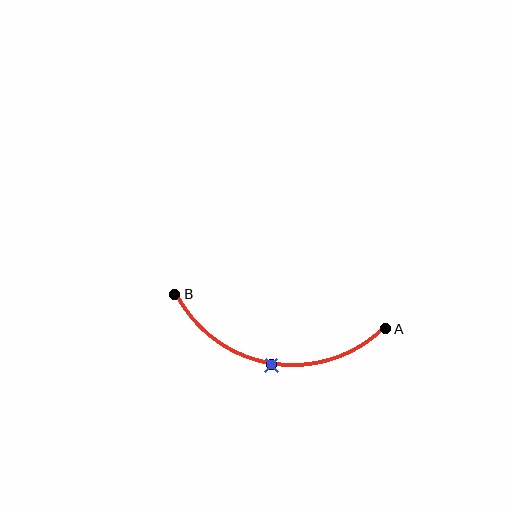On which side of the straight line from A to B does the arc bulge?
The arc bulges below the straight line connecting A and B.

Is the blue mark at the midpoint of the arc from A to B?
Yes. The blue mark lies on the arc at equal arc-length from both A and B — it is the arc midpoint.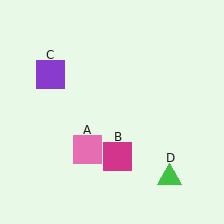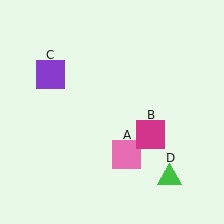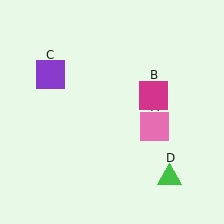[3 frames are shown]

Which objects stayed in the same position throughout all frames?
Purple square (object C) and green triangle (object D) remained stationary.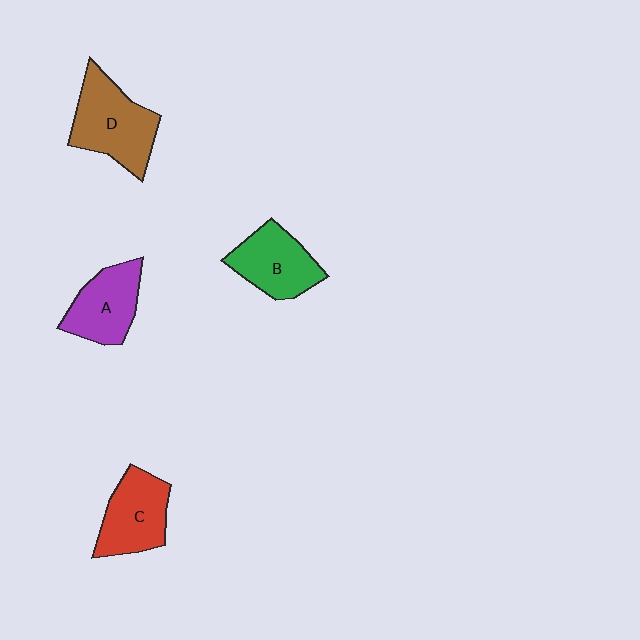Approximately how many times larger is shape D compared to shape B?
Approximately 1.2 times.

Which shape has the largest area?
Shape D (brown).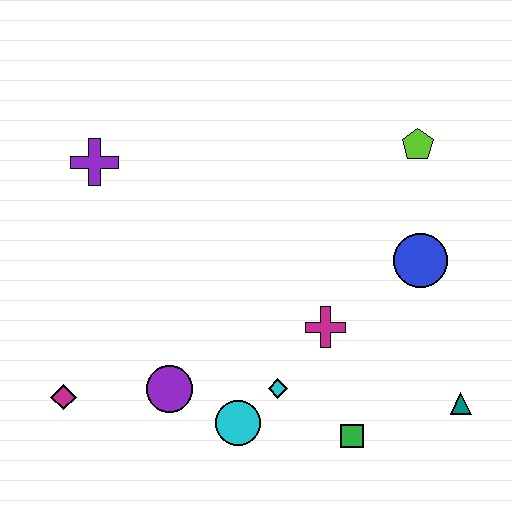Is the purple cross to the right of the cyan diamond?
No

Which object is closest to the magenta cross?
The cyan diamond is closest to the magenta cross.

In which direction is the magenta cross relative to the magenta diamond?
The magenta cross is to the right of the magenta diamond.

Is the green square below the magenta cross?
Yes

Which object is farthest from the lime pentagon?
The magenta diamond is farthest from the lime pentagon.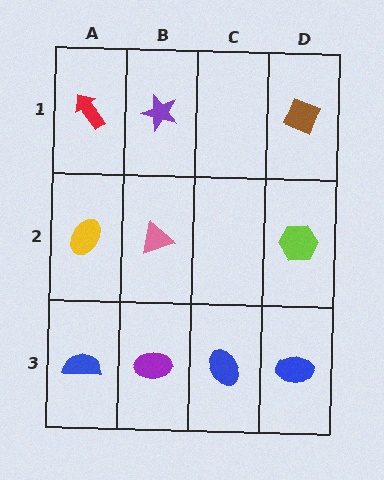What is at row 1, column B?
A purple star.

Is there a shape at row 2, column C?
No, that cell is empty.